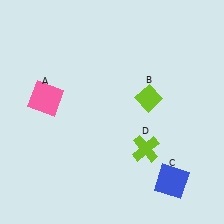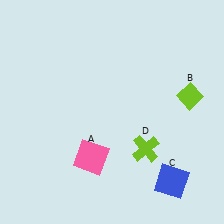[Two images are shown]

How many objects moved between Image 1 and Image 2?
2 objects moved between the two images.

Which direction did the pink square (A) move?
The pink square (A) moved down.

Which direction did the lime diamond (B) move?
The lime diamond (B) moved right.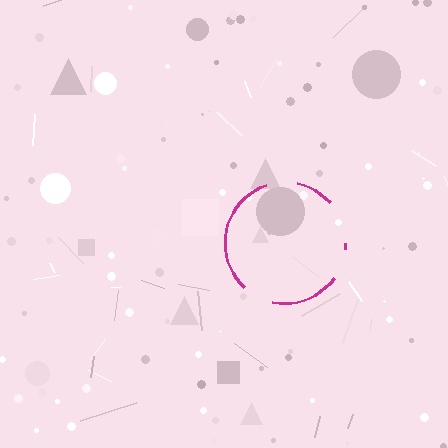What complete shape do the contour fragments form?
The contour fragments form a circle.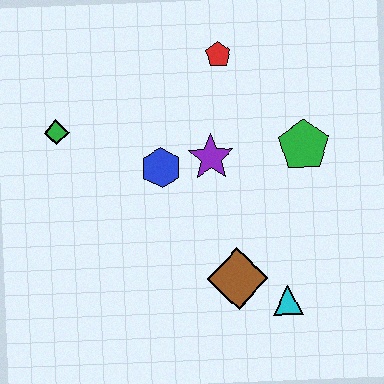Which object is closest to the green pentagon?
The purple star is closest to the green pentagon.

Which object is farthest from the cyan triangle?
The green diamond is farthest from the cyan triangle.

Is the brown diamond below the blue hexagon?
Yes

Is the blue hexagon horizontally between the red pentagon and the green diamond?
Yes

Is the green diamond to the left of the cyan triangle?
Yes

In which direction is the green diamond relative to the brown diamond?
The green diamond is to the left of the brown diamond.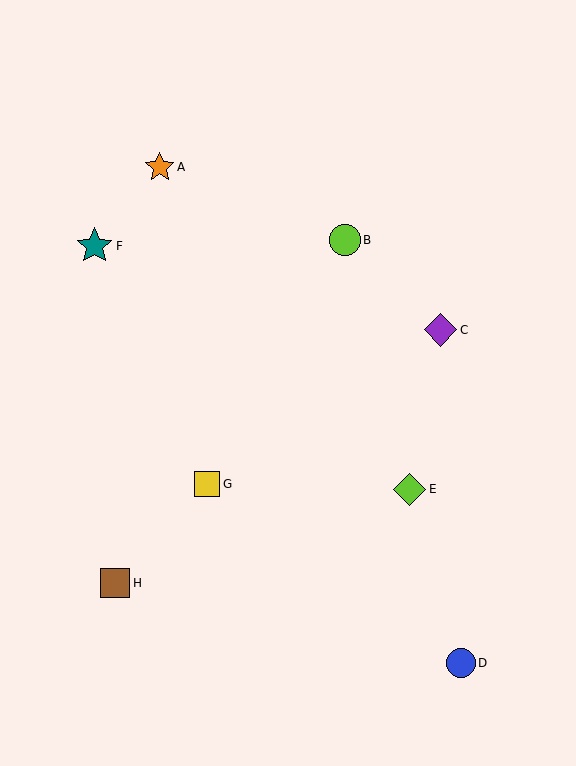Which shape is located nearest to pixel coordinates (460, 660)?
The blue circle (labeled D) at (461, 663) is nearest to that location.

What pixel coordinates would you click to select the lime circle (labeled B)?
Click at (345, 240) to select the lime circle B.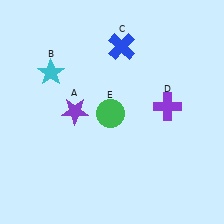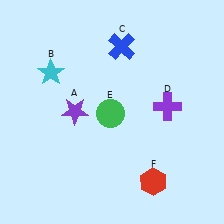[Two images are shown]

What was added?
A red hexagon (F) was added in Image 2.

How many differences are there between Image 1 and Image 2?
There is 1 difference between the two images.